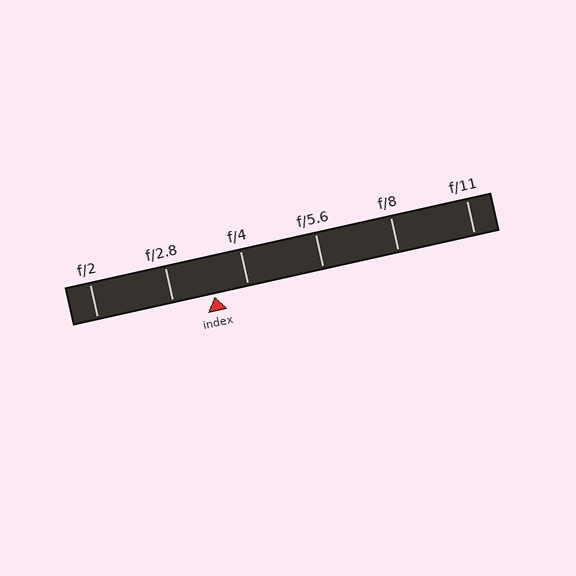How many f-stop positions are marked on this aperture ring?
There are 6 f-stop positions marked.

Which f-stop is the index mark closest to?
The index mark is closest to f/4.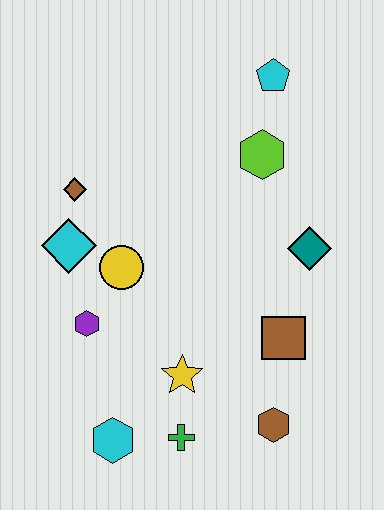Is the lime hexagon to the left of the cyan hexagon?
No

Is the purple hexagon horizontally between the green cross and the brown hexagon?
No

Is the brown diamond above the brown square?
Yes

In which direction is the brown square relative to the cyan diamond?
The brown square is to the right of the cyan diamond.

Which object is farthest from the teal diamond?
The cyan hexagon is farthest from the teal diamond.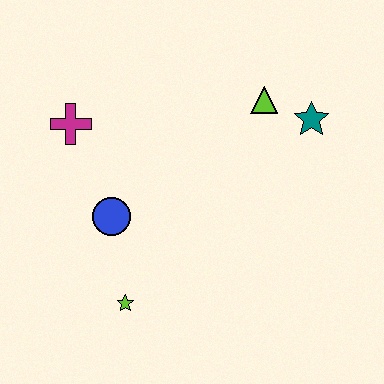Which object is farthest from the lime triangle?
The lime star is farthest from the lime triangle.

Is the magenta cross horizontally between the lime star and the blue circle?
No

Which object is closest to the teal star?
The lime triangle is closest to the teal star.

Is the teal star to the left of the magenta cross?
No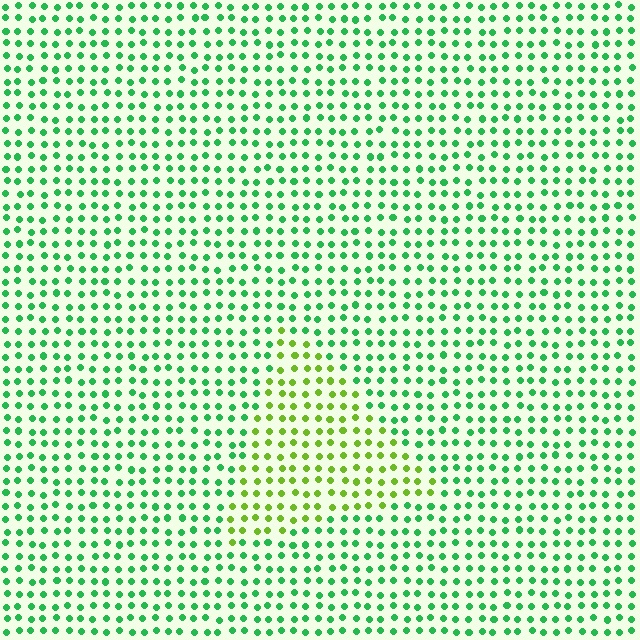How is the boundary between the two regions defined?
The boundary is defined purely by a slight shift in hue (about 46 degrees). Spacing, size, and orientation are identical on both sides.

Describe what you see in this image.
The image is filled with small green elements in a uniform arrangement. A triangle-shaped region is visible where the elements are tinted to a slightly different hue, forming a subtle color boundary.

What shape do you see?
I see a triangle.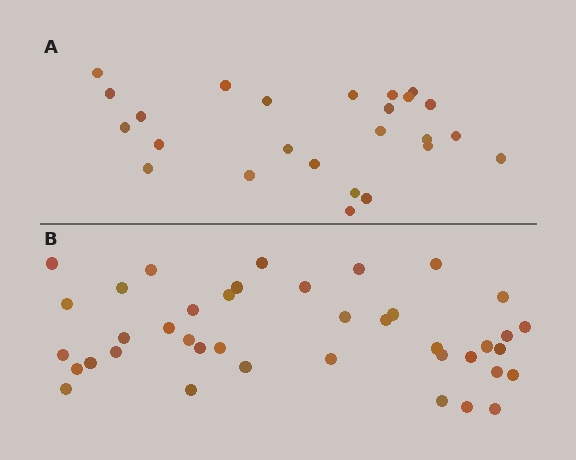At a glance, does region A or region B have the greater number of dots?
Region B (the bottom region) has more dots.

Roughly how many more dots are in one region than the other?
Region B has approximately 15 more dots than region A.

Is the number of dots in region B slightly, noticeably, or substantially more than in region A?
Region B has substantially more. The ratio is roughly 1.6 to 1.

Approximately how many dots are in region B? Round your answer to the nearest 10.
About 40 dots.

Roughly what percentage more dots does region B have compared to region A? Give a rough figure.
About 60% more.